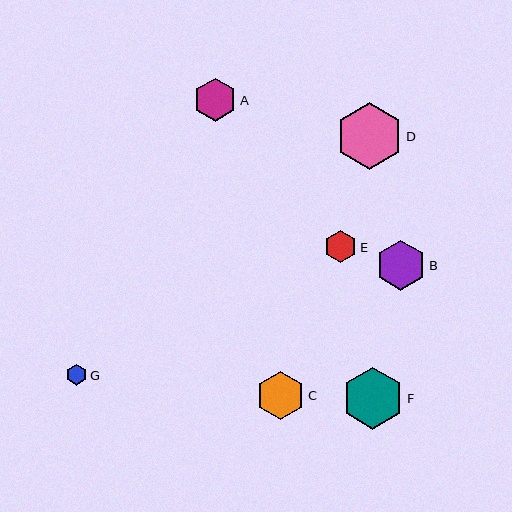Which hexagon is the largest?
Hexagon D is the largest with a size of approximately 67 pixels.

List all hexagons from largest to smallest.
From largest to smallest: D, F, B, C, A, E, G.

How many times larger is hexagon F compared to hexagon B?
Hexagon F is approximately 1.2 times the size of hexagon B.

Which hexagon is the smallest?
Hexagon G is the smallest with a size of approximately 21 pixels.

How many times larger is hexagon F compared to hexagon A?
Hexagon F is approximately 1.4 times the size of hexagon A.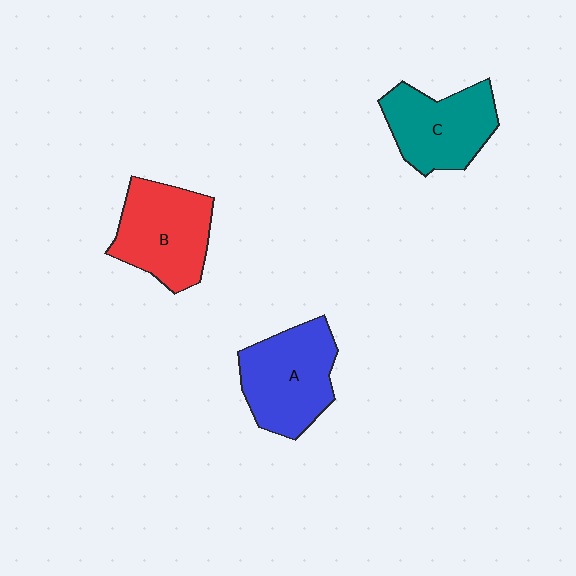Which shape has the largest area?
Shape A (blue).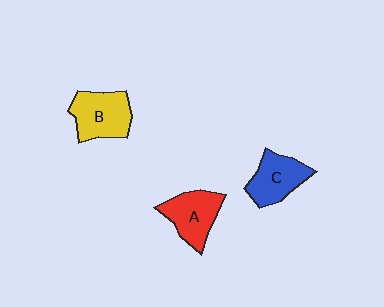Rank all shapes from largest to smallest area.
From largest to smallest: B (yellow), A (red), C (blue).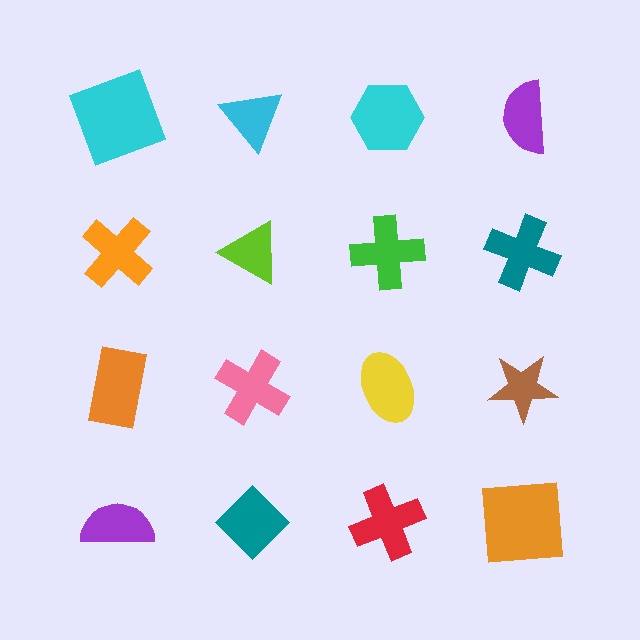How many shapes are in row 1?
4 shapes.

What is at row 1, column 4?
A purple semicircle.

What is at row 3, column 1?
An orange rectangle.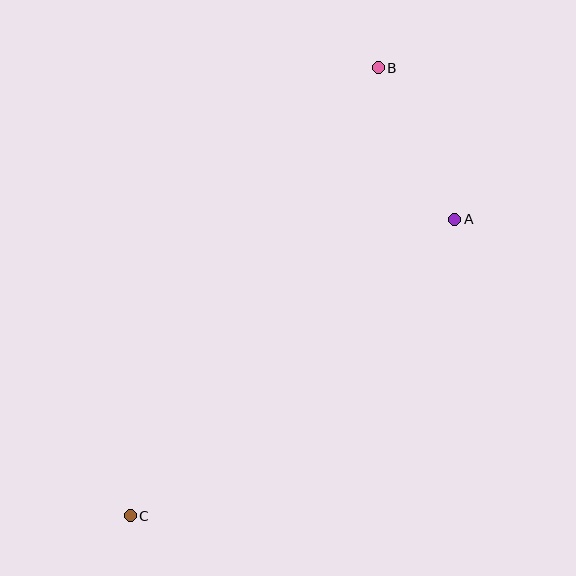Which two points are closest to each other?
Points A and B are closest to each other.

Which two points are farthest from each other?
Points B and C are farthest from each other.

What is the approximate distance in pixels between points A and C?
The distance between A and C is approximately 439 pixels.